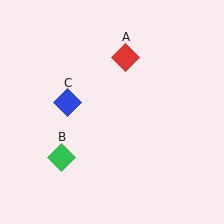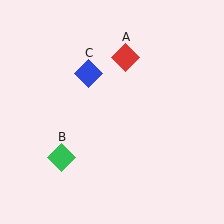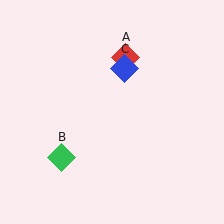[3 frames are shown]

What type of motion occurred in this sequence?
The blue diamond (object C) rotated clockwise around the center of the scene.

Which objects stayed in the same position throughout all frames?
Red diamond (object A) and green diamond (object B) remained stationary.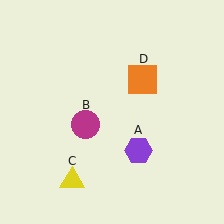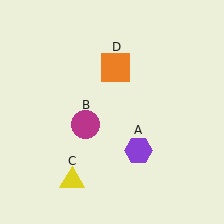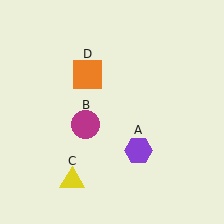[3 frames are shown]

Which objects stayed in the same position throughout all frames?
Purple hexagon (object A) and magenta circle (object B) and yellow triangle (object C) remained stationary.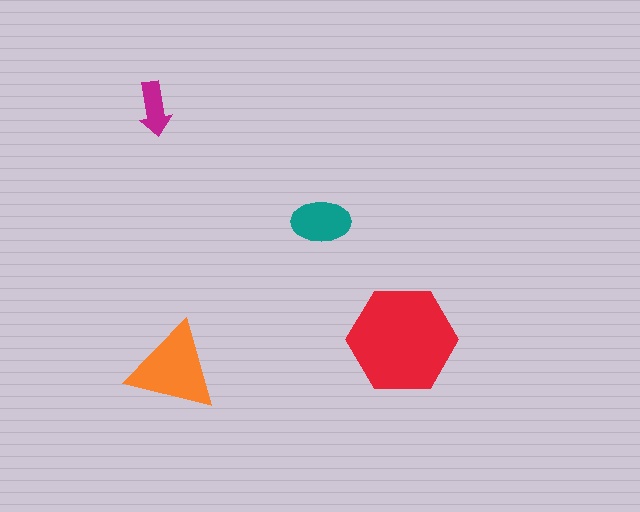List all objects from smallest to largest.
The magenta arrow, the teal ellipse, the orange triangle, the red hexagon.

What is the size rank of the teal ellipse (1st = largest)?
3rd.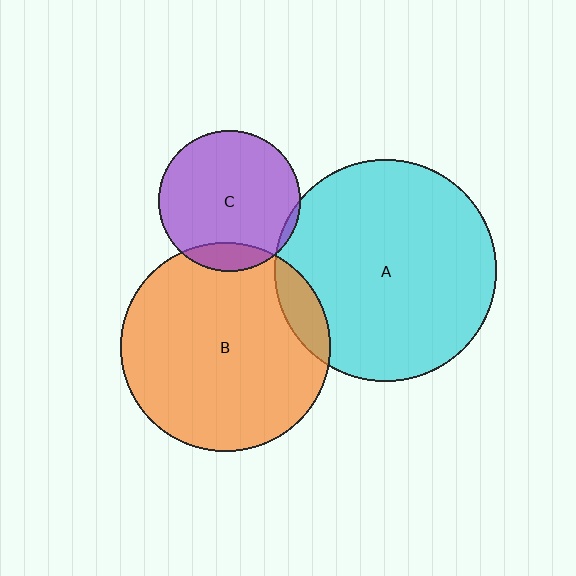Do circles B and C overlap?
Yes.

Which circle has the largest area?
Circle A (cyan).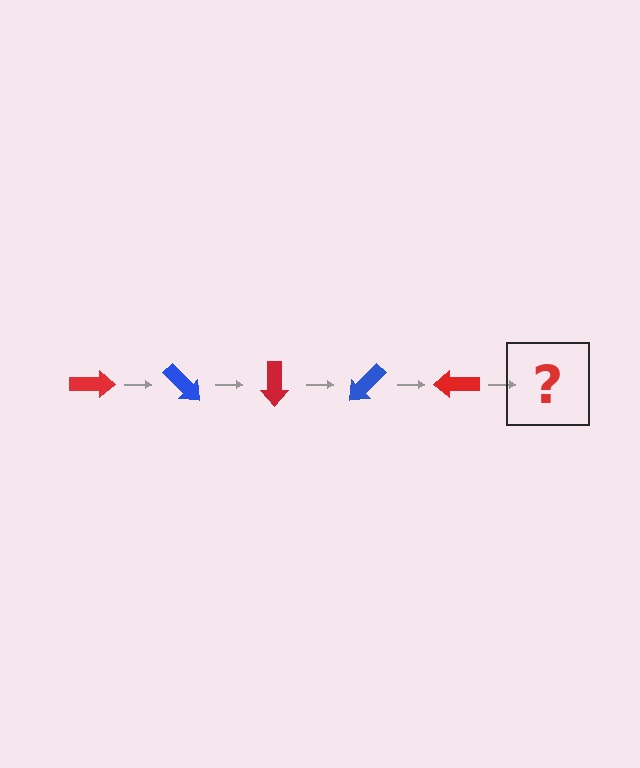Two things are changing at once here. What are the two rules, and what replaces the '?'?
The two rules are that it rotates 45 degrees each step and the color cycles through red and blue. The '?' should be a blue arrow, rotated 225 degrees from the start.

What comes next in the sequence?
The next element should be a blue arrow, rotated 225 degrees from the start.